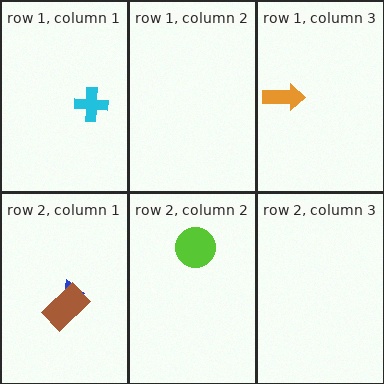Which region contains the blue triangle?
The row 2, column 1 region.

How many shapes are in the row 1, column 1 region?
1.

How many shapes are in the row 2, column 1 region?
2.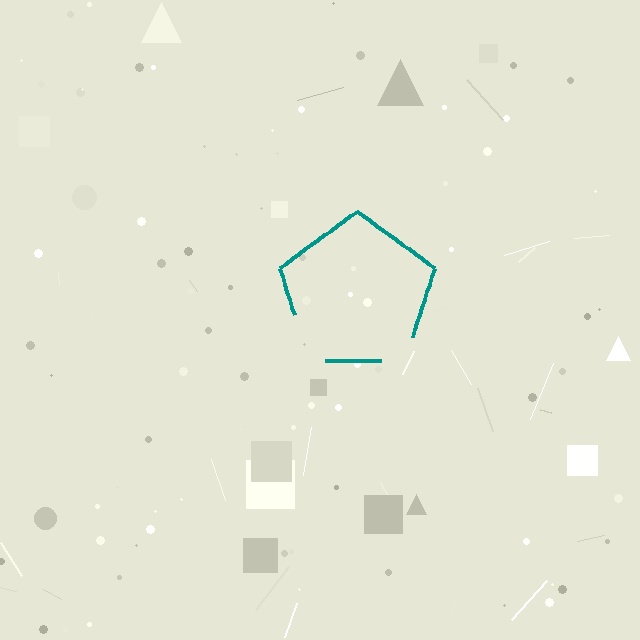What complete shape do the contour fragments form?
The contour fragments form a pentagon.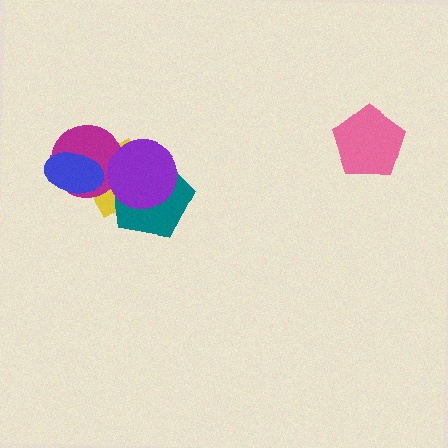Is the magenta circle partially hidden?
Yes, it is partially covered by another shape.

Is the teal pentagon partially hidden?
Yes, it is partially covered by another shape.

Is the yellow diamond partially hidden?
Yes, it is partially covered by another shape.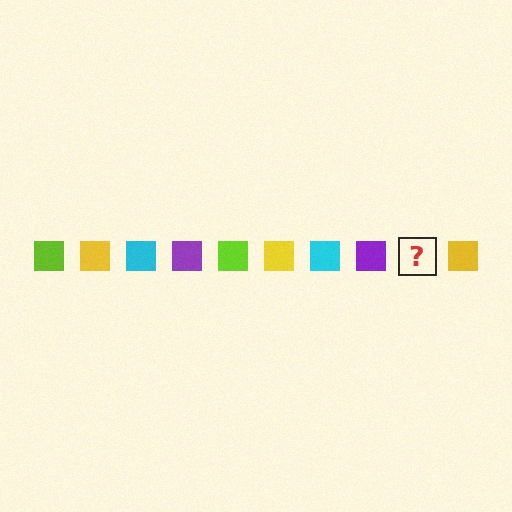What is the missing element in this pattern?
The missing element is a lime square.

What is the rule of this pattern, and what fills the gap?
The rule is that the pattern cycles through lime, yellow, cyan, purple squares. The gap should be filled with a lime square.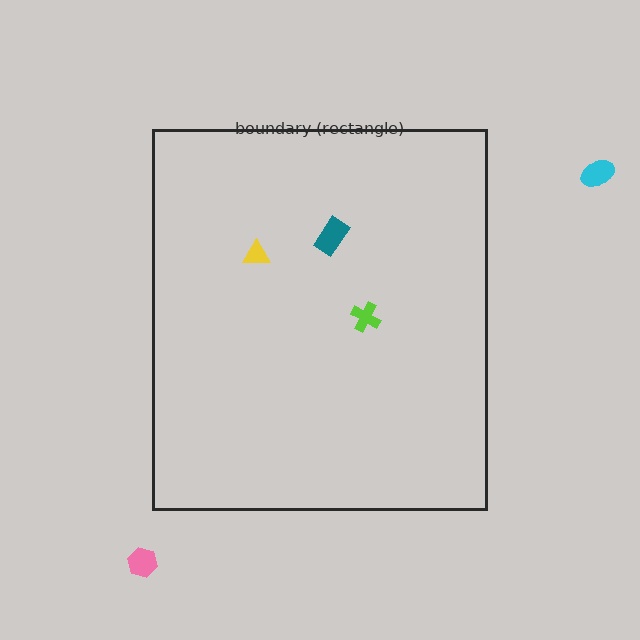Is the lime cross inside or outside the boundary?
Inside.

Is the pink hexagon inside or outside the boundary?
Outside.